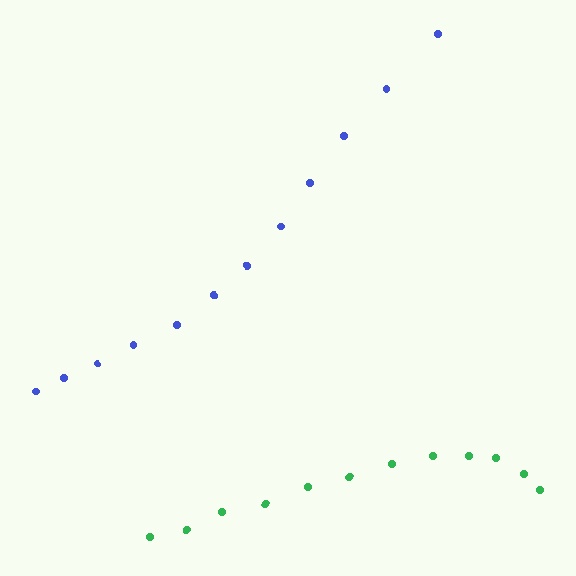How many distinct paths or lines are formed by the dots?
There are 2 distinct paths.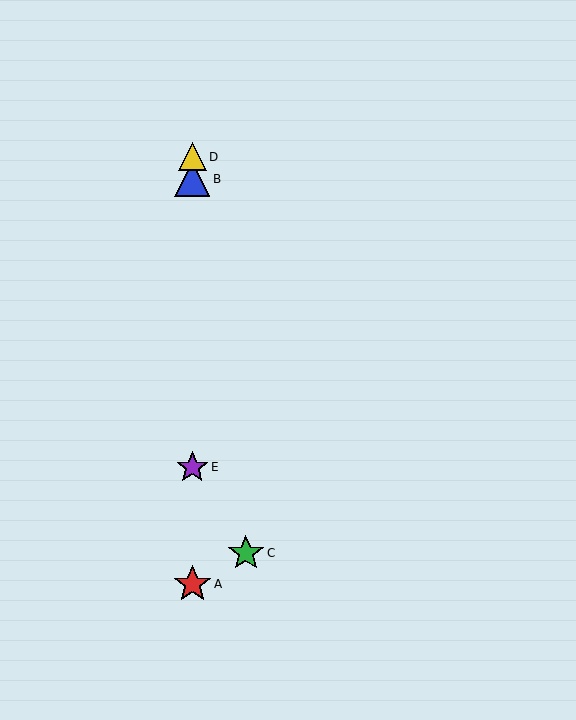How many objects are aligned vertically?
4 objects (A, B, D, E) are aligned vertically.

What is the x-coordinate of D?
Object D is at x≈192.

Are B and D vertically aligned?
Yes, both are at x≈192.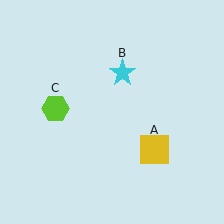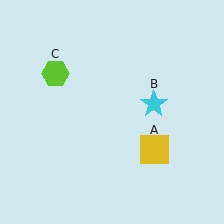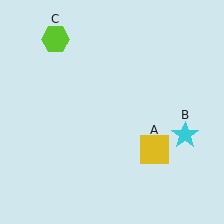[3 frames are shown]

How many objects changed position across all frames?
2 objects changed position: cyan star (object B), lime hexagon (object C).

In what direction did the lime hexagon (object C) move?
The lime hexagon (object C) moved up.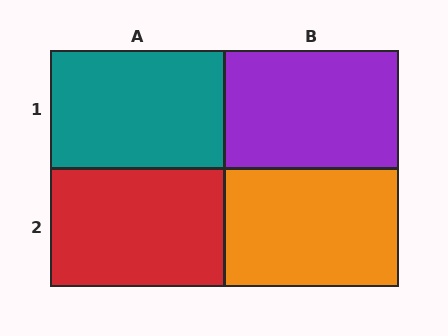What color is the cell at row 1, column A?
Teal.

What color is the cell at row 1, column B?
Purple.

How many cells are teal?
1 cell is teal.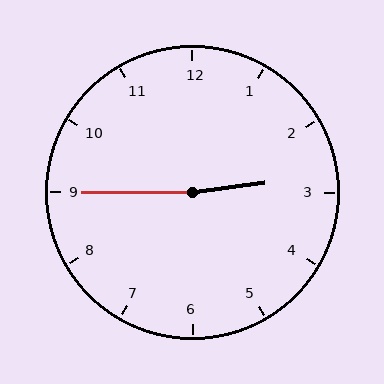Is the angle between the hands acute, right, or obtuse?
It is obtuse.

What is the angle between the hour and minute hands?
Approximately 172 degrees.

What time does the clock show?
2:45.